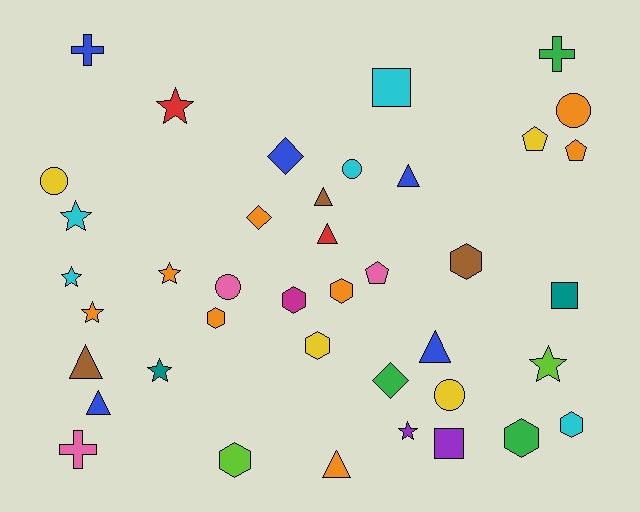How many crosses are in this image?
There are 3 crosses.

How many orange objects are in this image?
There are 8 orange objects.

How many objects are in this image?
There are 40 objects.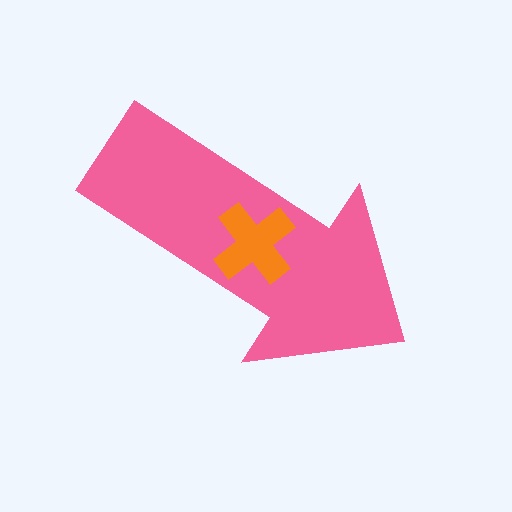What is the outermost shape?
The pink arrow.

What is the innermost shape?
The orange cross.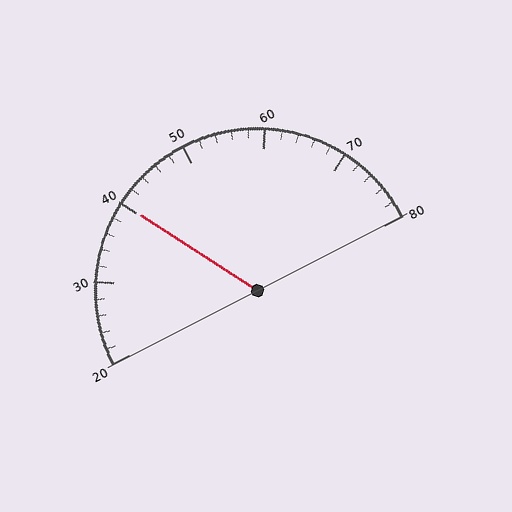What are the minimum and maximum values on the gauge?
The gauge ranges from 20 to 80.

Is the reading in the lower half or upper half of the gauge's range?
The reading is in the lower half of the range (20 to 80).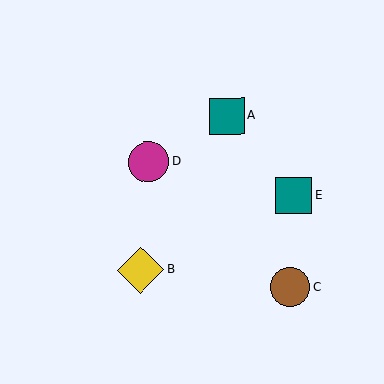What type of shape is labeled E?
Shape E is a teal square.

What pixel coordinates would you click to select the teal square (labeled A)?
Click at (227, 116) to select the teal square A.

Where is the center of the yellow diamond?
The center of the yellow diamond is at (141, 270).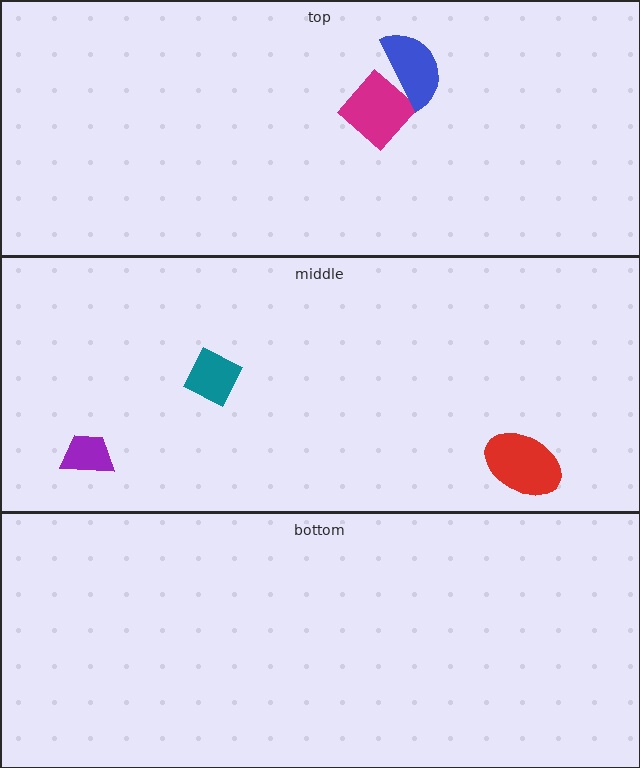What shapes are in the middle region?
The red ellipse, the purple trapezoid, the teal diamond.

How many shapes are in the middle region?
3.